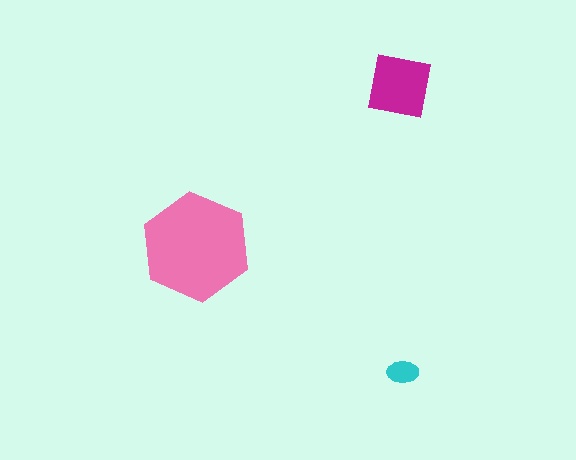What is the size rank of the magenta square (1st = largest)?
2nd.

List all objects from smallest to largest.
The cyan ellipse, the magenta square, the pink hexagon.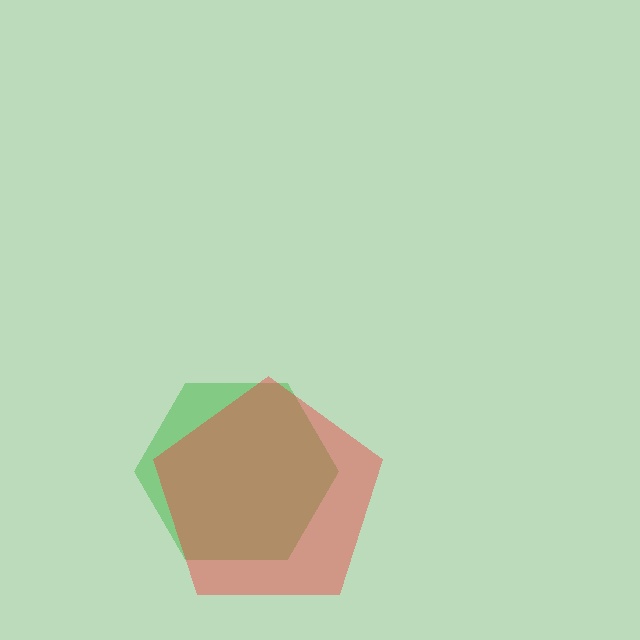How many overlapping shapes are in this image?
There are 2 overlapping shapes in the image.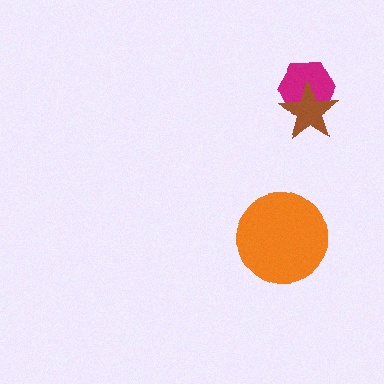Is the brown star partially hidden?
No, no other shape covers it.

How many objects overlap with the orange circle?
0 objects overlap with the orange circle.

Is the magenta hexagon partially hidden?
Yes, it is partially covered by another shape.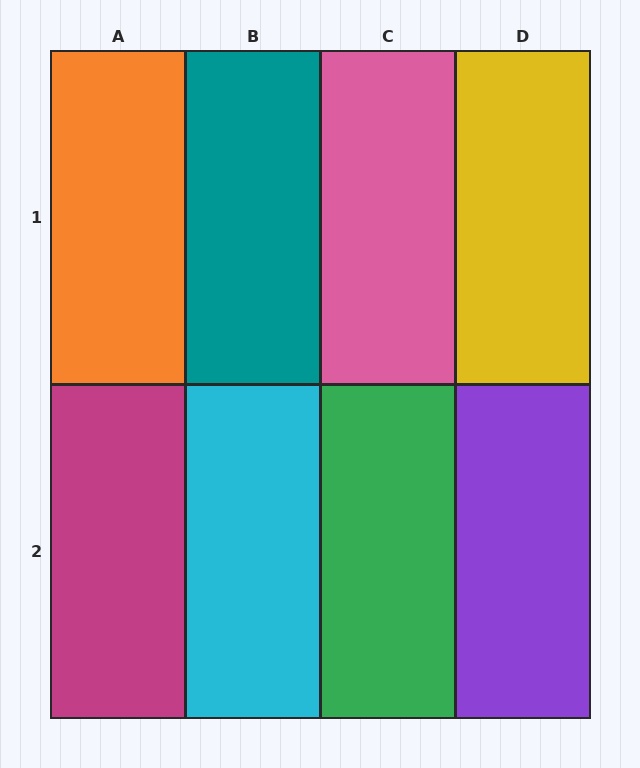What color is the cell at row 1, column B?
Teal.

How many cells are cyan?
1 cell is cyan.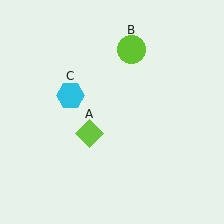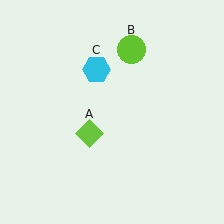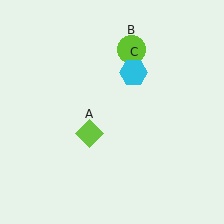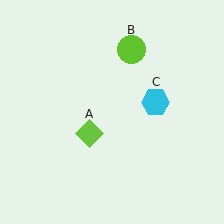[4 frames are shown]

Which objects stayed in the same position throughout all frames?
Lime diamond (object A) and lime circle (object B) remained stationary.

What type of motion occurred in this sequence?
The cyan hexagon (object C) rotated clockwise around the center of the scene.